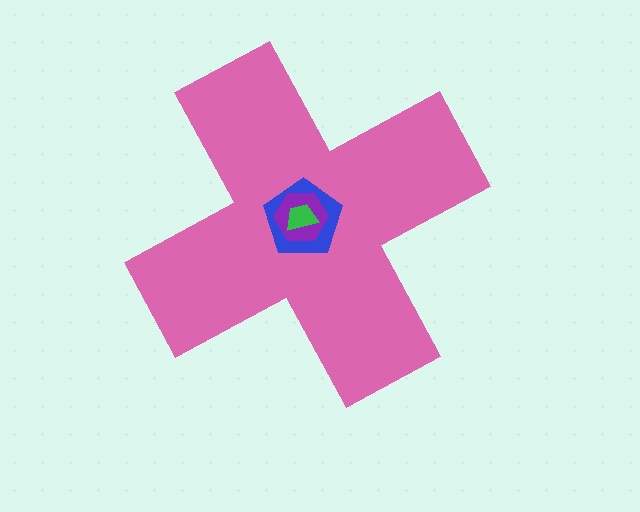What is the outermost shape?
The pink cross.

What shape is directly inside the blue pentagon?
The purple hexagon.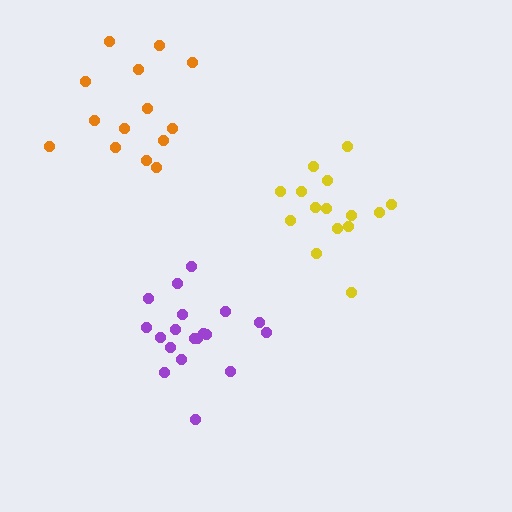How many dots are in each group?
Group 1: 15 dots, Group 2: 19 dots, Group 3: 14 dots (48 total).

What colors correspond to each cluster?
The clusters are colored: yellow, purple, orange.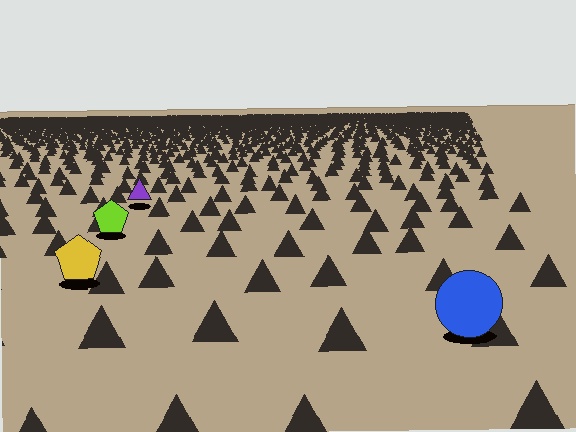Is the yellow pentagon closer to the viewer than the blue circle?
No. The blue circle is closer — you can tell from the texture gradient: the ground texture is coarser near it.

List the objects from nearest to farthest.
From nearest to farthest: the blue circle, the yellow pentagon, the lime pentagon, the purple triangle.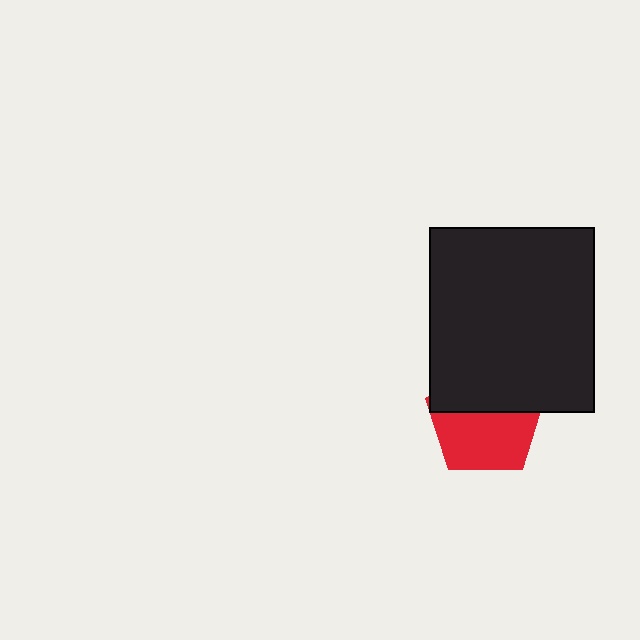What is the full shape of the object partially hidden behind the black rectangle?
The partially hidden object is a red pentagon.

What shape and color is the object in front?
The object in front is a black rectangle.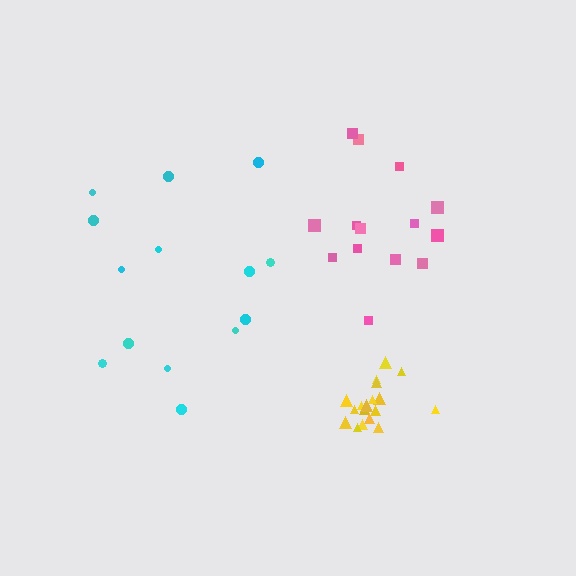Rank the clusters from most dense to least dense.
yellow, pink, cyan.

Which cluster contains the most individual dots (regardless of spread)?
Yellow (18).